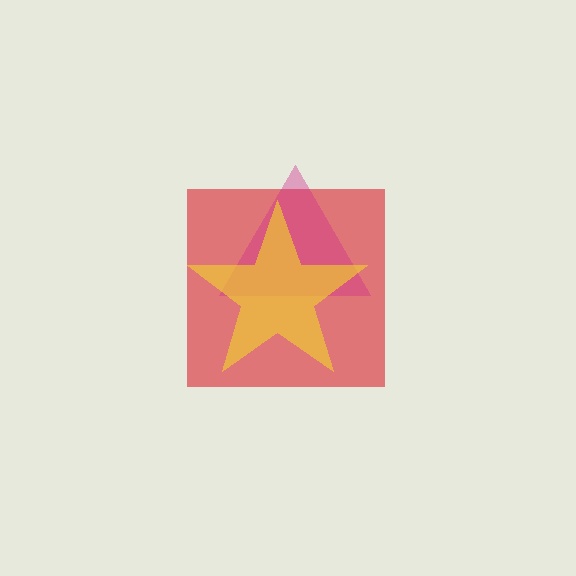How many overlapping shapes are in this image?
There are 3 overlapping shapes in the image.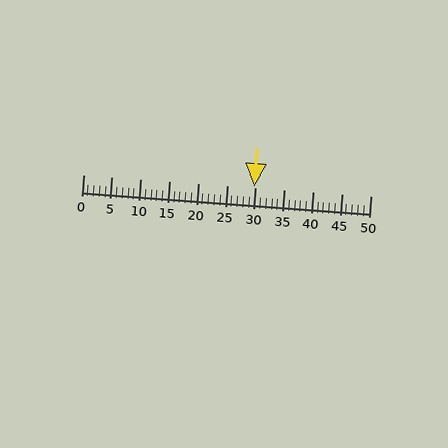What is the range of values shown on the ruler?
The ruler shows values from 0 to 50.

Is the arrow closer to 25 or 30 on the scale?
The arrow is closer to 30.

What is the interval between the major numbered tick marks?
The major tick marks are spaced 5 units apart.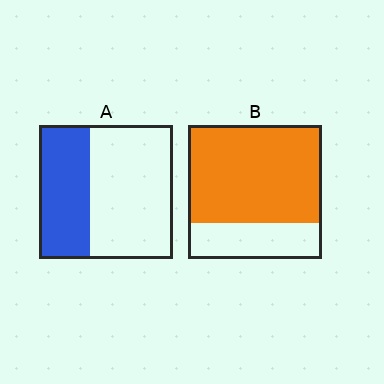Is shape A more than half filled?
No.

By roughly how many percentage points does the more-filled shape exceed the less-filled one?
By roughly 35 percentage points (B over A).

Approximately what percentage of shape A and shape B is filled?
A is approximately 40% and B is approximately 75%.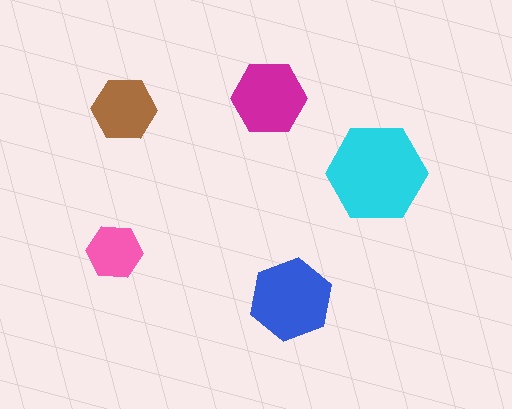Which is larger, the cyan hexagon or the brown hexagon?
The cyan one.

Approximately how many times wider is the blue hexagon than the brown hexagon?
About 1.5 times wider.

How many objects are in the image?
There are 5 objects in the image.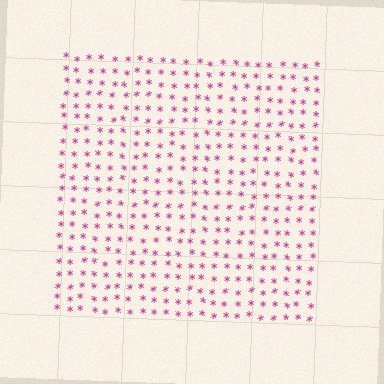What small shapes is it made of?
It is made of small asterisks.